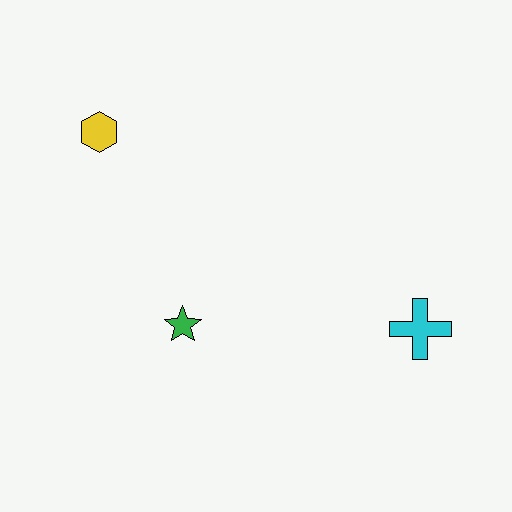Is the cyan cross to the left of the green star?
No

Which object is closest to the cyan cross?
The green star is closest to the cyan cross.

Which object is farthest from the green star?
The cyan cross is farthest from the green star.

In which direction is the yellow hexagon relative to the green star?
The yellow hexagon is above the green star.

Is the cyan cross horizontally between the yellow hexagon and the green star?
No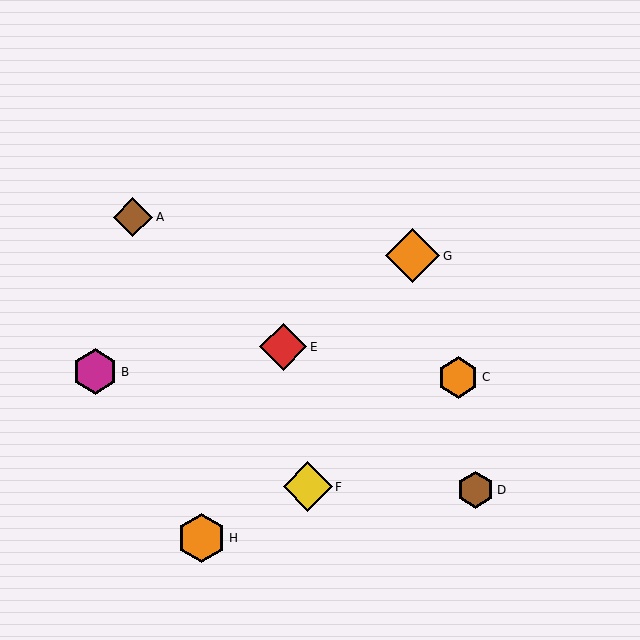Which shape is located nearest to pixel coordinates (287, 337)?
The red diamond (labeled E) at (283, 347) is nearest to that location.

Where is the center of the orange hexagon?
The center of the orange hexagon is at (201, 538).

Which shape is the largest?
The orange diamond (labeled G) is the largest.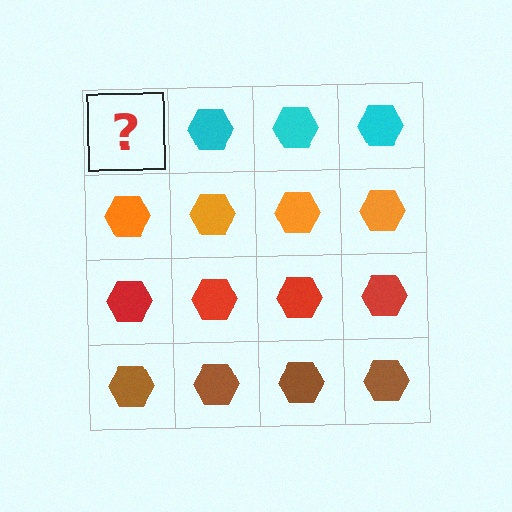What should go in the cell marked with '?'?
The missing cell should contain a cyan hexagon.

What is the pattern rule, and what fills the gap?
The rule is that each row has a consistent color. The gap should be filled with a cyan hexagon.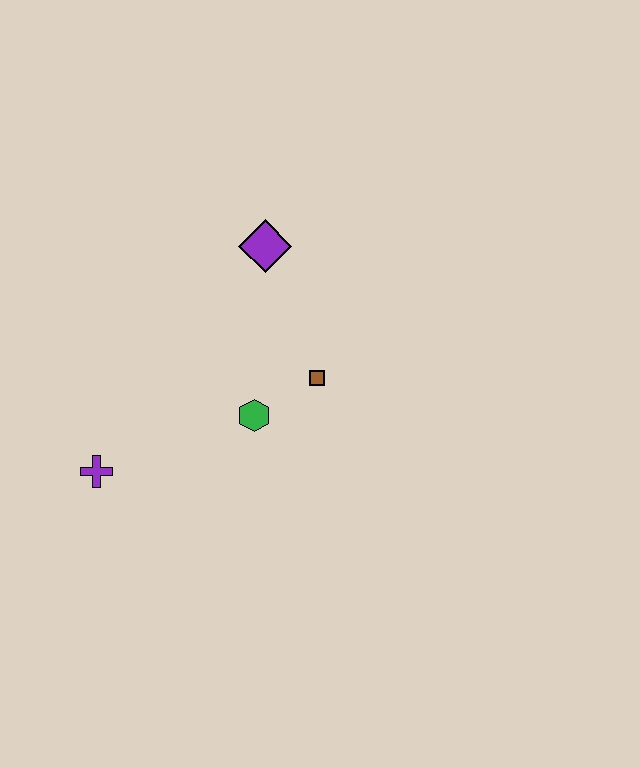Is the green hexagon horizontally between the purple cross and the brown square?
Yes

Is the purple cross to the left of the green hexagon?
Yes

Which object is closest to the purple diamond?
The brown square is closest to the purple diamond.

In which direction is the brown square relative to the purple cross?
The brown square is to the right of the purple cross.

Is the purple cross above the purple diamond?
No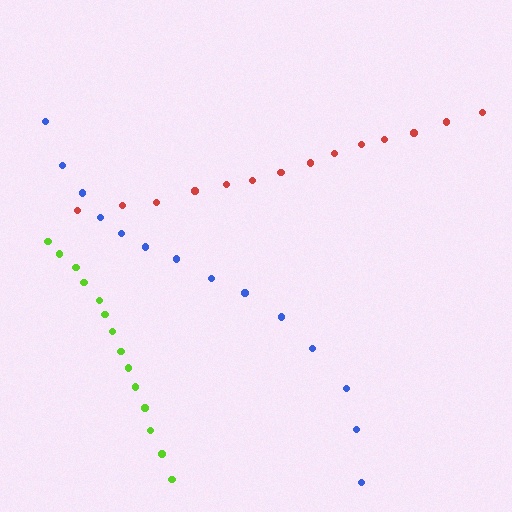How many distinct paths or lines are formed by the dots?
There are 3 distinct paths.